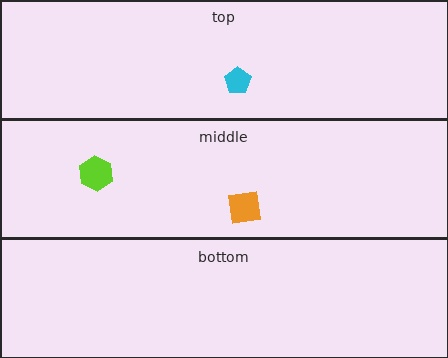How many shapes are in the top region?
1.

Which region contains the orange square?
The middle region.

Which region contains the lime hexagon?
The middle region.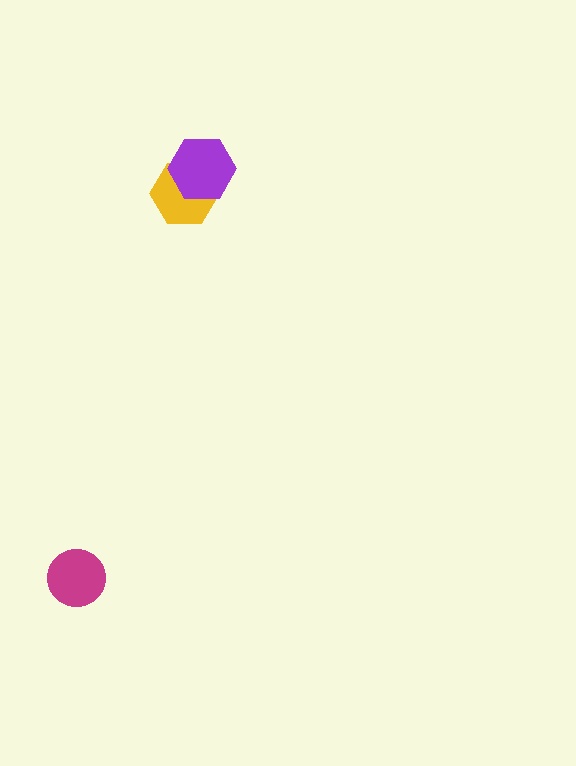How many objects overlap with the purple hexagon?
1 object overlaps with the purple hexagon.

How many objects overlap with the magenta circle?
0 objects overlap with the magenta circle.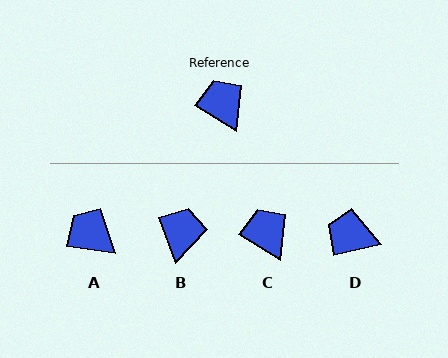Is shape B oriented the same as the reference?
No, it is off by about 38 degrees.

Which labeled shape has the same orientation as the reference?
C.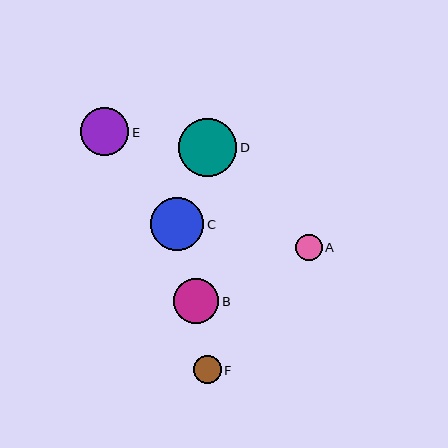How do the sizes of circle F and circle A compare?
Circle F and circle A are approximately the same size.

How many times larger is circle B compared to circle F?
Circle B is approximately 1.6 times the size of circle F.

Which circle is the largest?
Circle D is the largest with a size of approximately 58 pixels.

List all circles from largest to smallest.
From largest to smallest: D, C, E, B, F, A.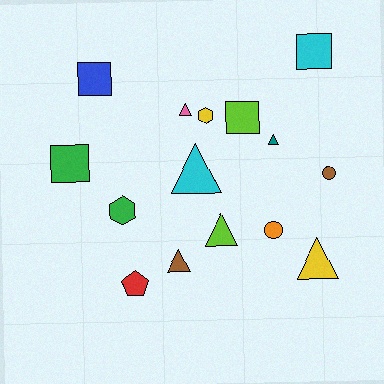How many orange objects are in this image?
There is 1 orange object.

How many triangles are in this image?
There are 6 triangles.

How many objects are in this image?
There are 15 objects.